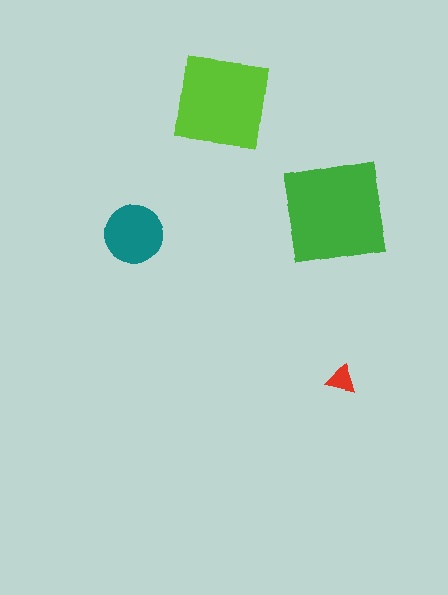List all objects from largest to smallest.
The green square, the lime square, the teal circle, the red triangle.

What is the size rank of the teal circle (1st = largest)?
3rd.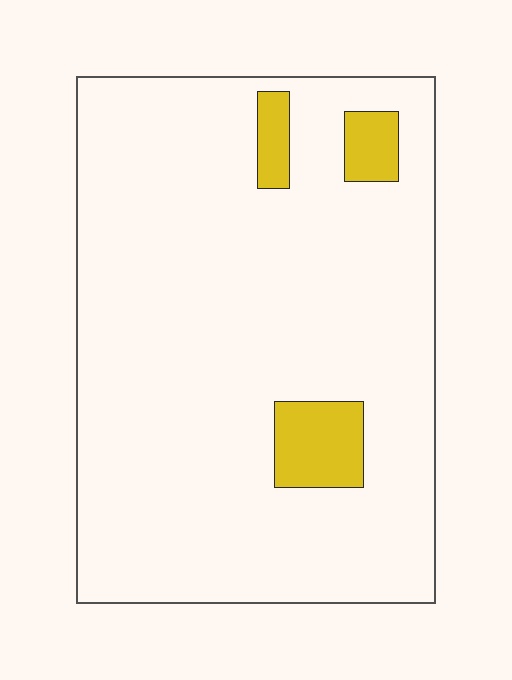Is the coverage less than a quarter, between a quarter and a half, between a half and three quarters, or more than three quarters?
Less than a quarter.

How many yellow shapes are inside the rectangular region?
3.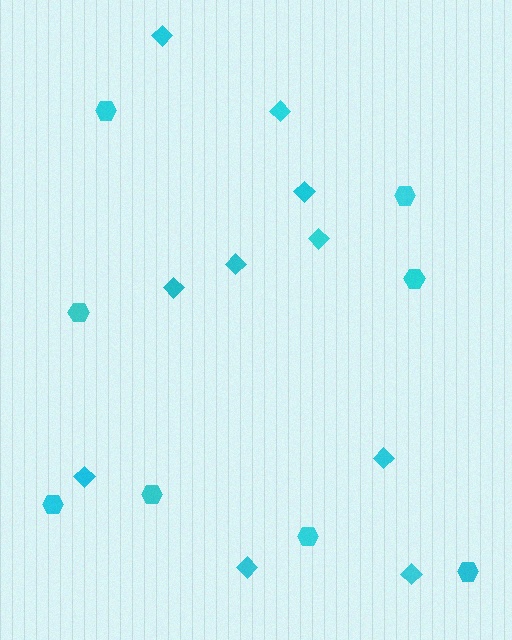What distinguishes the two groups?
There are 2 groups: one group of diamonds (10) and one group of hexagons (8).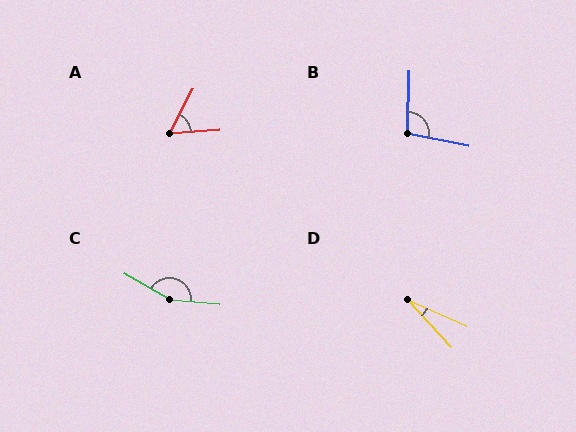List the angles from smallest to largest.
D (24°), A (58°), B (100°), C (155°).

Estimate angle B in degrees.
Approximately 100 degrees.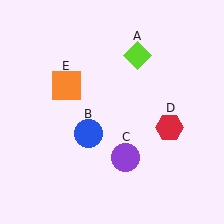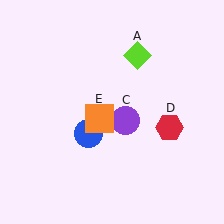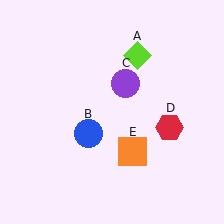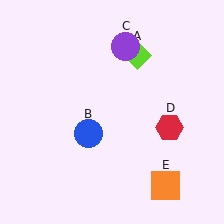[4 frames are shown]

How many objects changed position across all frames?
2 objects changed position: purple circle (object C), orange square (object E).